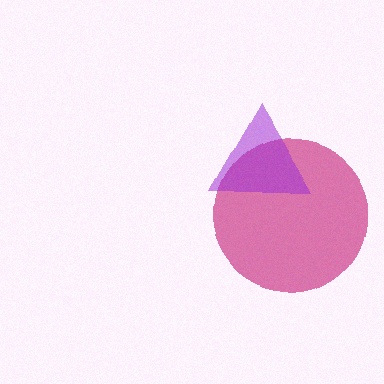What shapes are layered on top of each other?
The layered shapes are: a magenta circle, a purple triangle.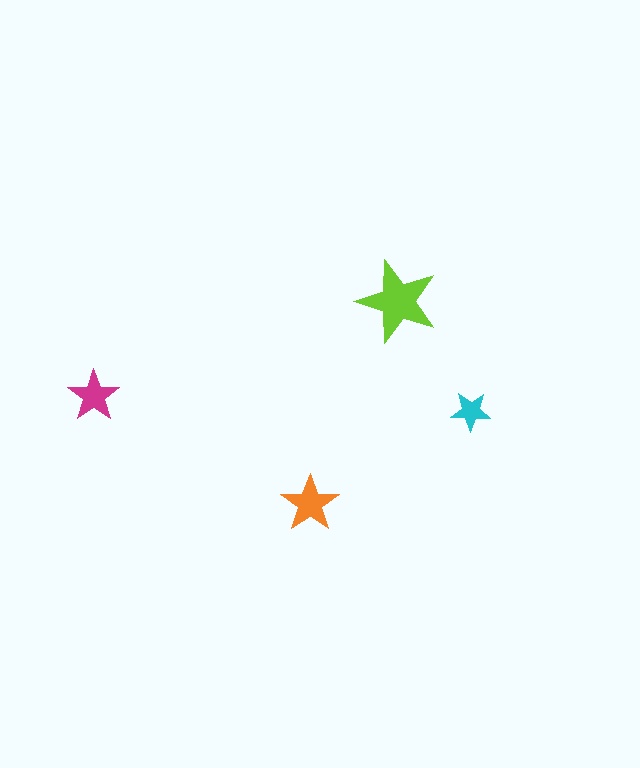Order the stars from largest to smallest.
the lime one, the orange one, the magenta one, the cyan one.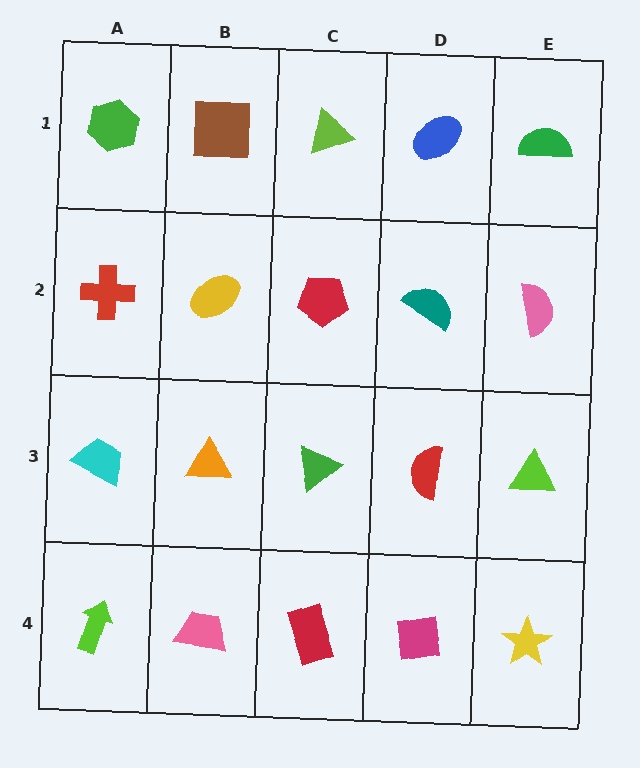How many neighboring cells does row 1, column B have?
3.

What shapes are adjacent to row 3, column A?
A red cross (row 2, column A), a lime arrow (row 4, column A), an orange triangle (row 3, column B).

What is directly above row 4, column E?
A lime triangle.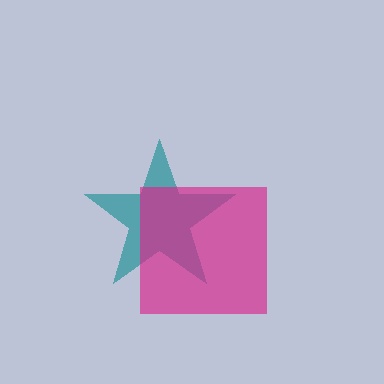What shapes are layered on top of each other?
The layered shapes are: a teal star, a magenta square.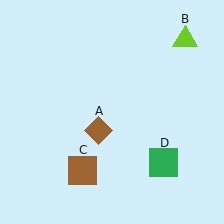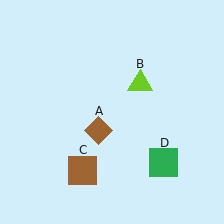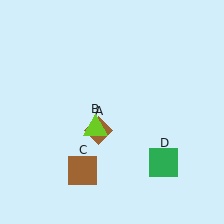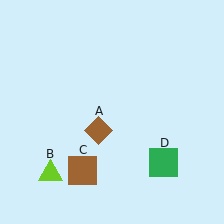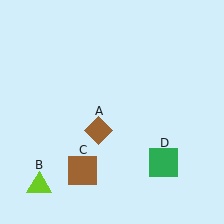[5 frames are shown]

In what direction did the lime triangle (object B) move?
The lime triangle (object B) moved down and to the left.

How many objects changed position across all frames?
1 object changed position: lime triangle (object B).